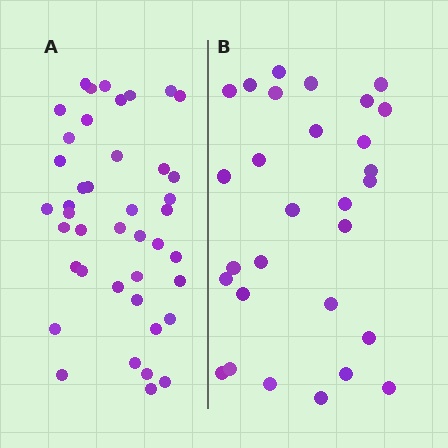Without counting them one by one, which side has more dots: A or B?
Region A (the left region) has more dots.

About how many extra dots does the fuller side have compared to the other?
Region A has approximately 15 more dots than region B.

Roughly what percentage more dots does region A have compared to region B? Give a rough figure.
About 45% more.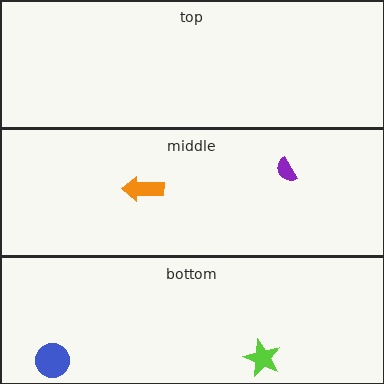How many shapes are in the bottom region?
2.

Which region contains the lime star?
The bottom region.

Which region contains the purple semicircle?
The middle region.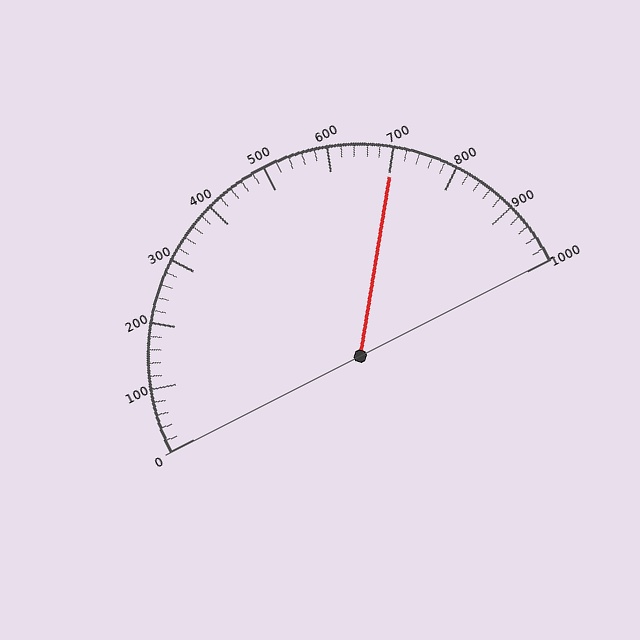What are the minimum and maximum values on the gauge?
The gauge ranges from 0 to 1000.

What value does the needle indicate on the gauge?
The needle indicates approximately 700.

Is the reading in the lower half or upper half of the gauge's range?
The reading is in the upper half of the range (0 to 1000).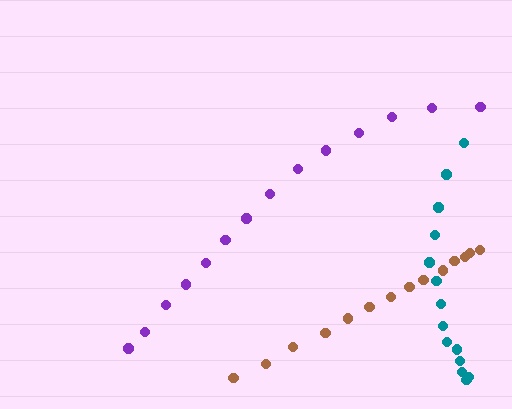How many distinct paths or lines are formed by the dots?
There are 3 distinct paths.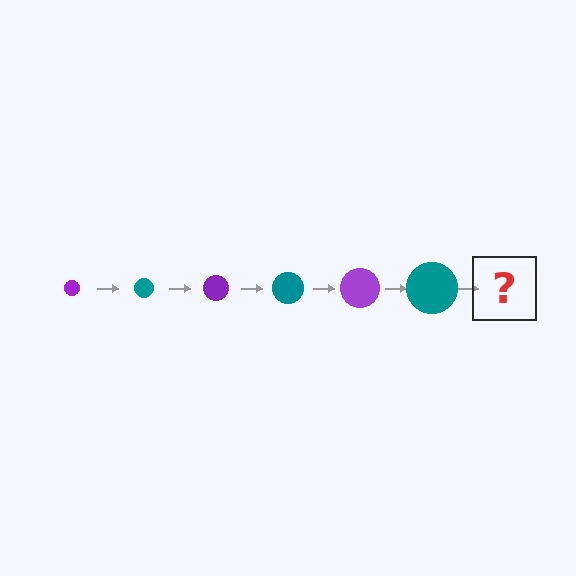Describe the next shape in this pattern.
It should be a purple circle, larger than the previous one.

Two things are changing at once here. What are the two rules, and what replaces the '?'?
The two rules are that the circle grows larger each step and the color cycles through purple and teal. The '?' should be a purple circle, larger than the previous one.